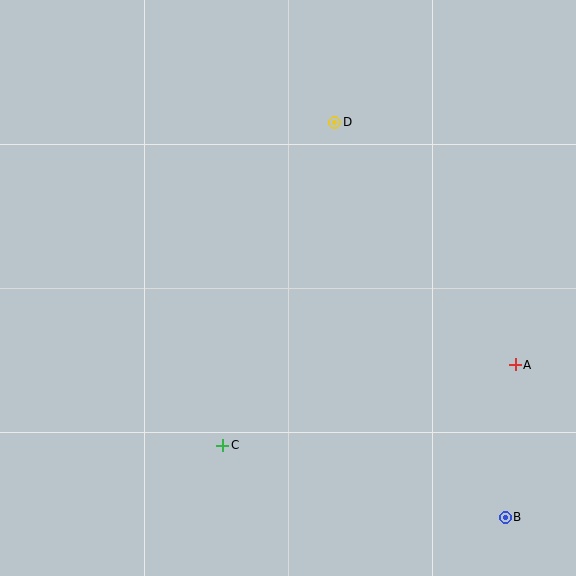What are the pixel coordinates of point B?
Point B is at (505, 517).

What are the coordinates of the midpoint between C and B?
The midpoint between C and B is at (364, 481).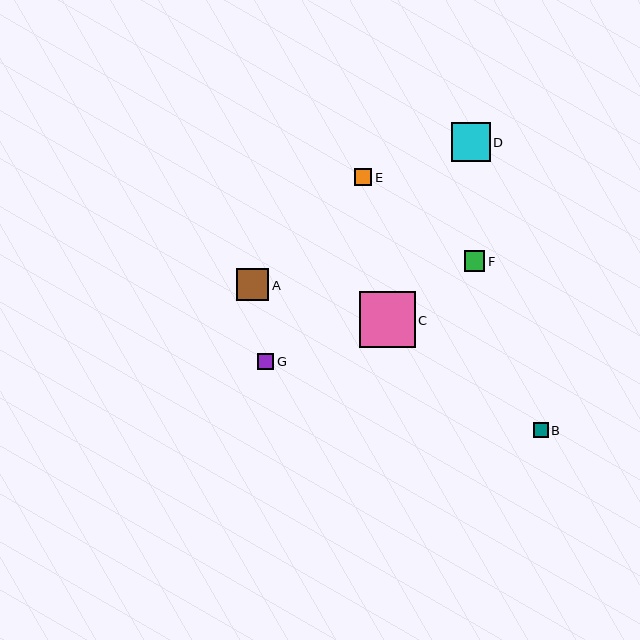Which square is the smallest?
Square B is the smallest with a size of approximately 15 pixels.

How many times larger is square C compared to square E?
Square C is approximately 3.3 times the size of square E.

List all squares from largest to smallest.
From largest to smallest: C, D, A, F, E, G, B.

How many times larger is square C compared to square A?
Square C is approximately 1.7 times the size of square A.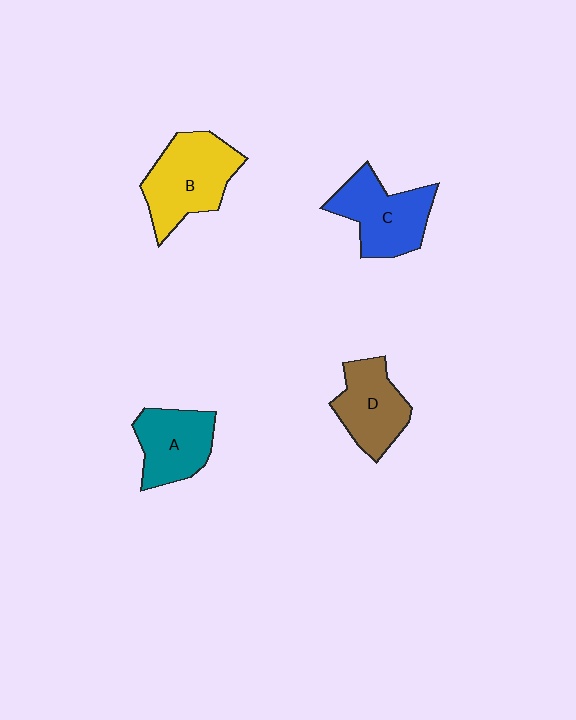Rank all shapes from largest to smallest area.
From largest to smallest: B (yellow), C (blue), D (brown), A (teal).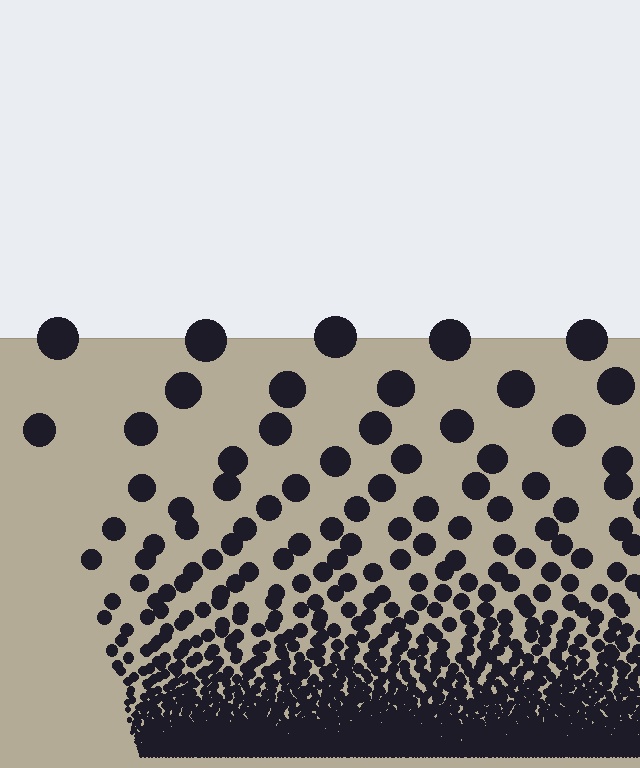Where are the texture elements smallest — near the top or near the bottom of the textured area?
Near the bottom.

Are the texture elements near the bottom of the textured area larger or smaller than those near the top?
Smaller. The gradient is inverted — elements near the bottom are smaller and denser.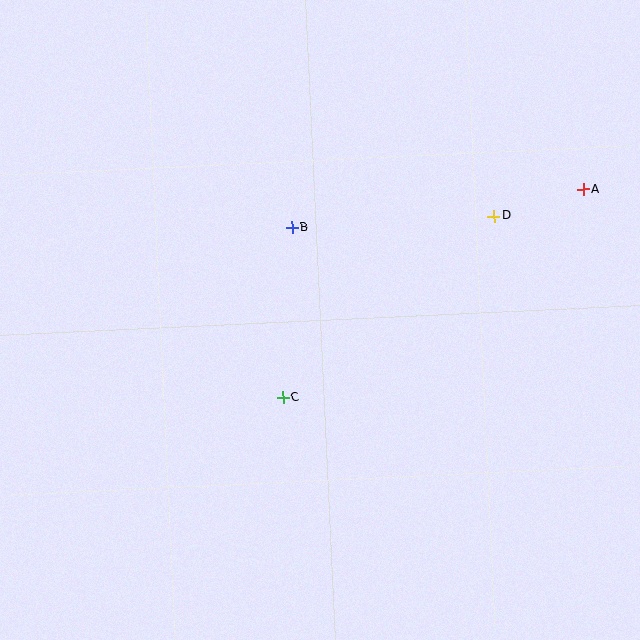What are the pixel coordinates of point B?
Point B is at (292, 228).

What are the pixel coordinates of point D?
Point D is at (494, 216).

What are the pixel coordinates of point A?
Point A is at (584, 189).